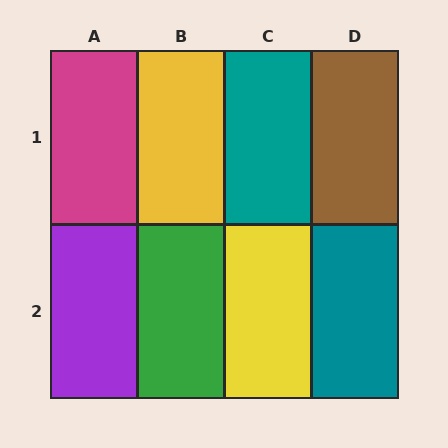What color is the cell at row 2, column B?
Green.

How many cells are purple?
1 cell is purple.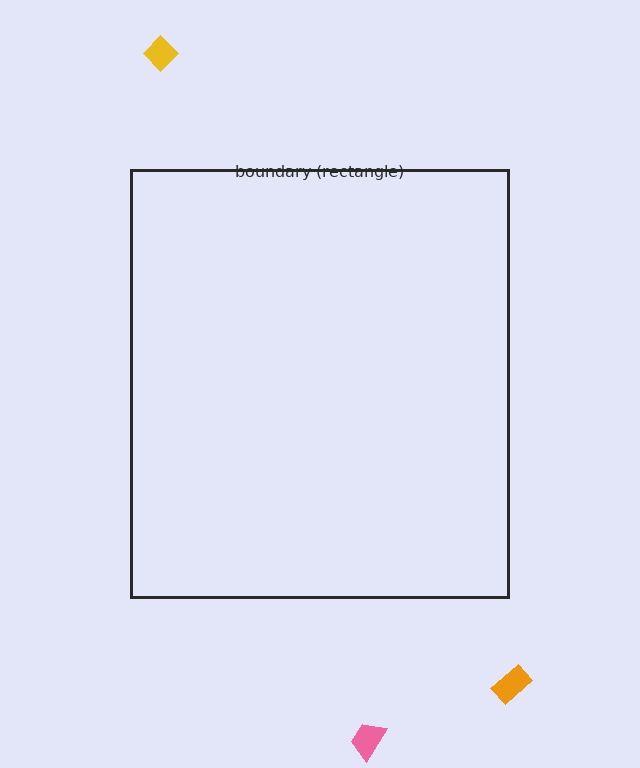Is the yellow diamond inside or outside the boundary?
Outside.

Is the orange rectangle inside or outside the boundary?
Outside.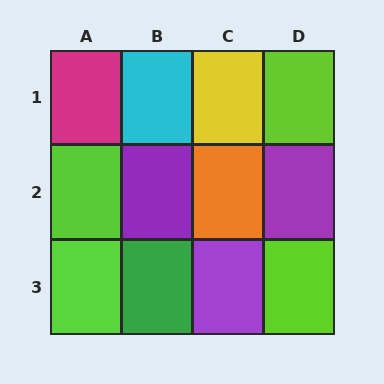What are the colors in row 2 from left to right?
Lime, purple, orange, purple.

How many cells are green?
1 cell is green.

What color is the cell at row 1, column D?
Lime.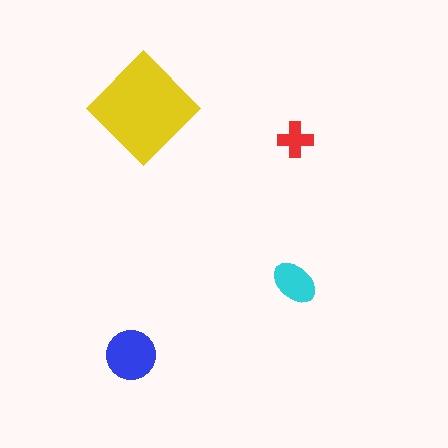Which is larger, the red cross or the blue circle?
The blue circle.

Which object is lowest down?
The blue circle is bottommost.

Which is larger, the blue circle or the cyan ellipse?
The blue circle.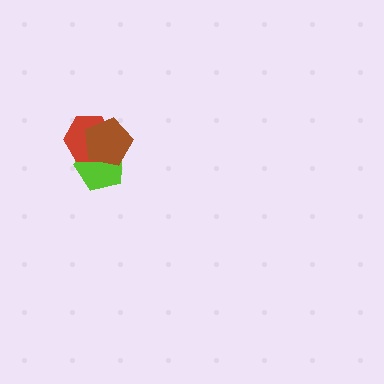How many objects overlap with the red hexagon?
2 objects overlap with the red hexagon.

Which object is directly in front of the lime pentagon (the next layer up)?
The red hexagon is directly in front of the lime pentagon.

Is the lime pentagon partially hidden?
Yes, it is partially covered by another shape.